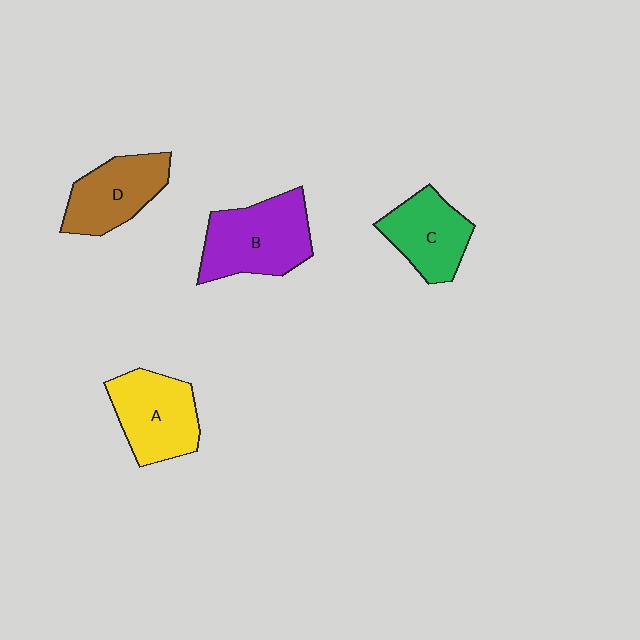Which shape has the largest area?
Shape B (purple).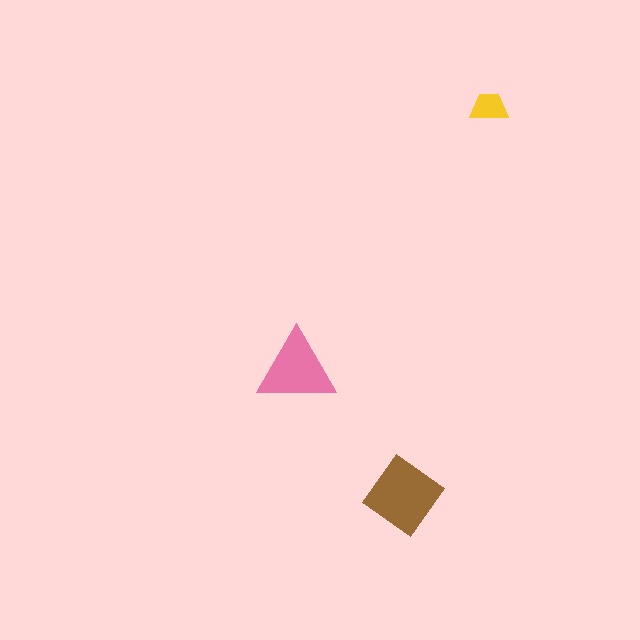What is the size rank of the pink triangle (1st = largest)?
2nd.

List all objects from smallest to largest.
The yellow trapezoid, the pink triangle, the brown diamond.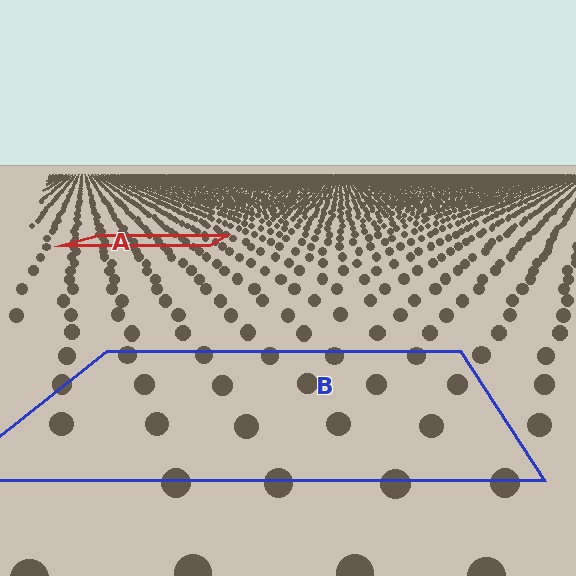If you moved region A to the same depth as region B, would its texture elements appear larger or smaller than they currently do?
They would appear larger. At a closer depth, the same texture elements are projected at a bigger on-screen size.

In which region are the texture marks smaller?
The texture marks are smaller in region A, because it is farther away.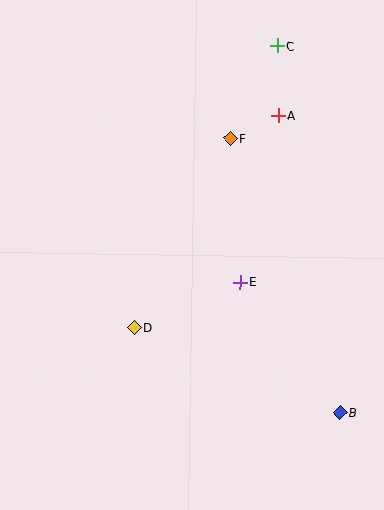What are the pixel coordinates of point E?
Point E is at (240, 282).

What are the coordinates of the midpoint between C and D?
The midpoint between C and D is at (206, 187).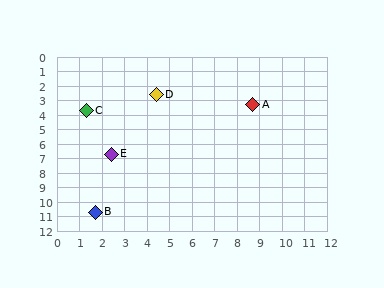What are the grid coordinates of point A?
Point A is at approximately (8.7, 3.3).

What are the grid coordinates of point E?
Point E is at approximately (2.4, 6.7).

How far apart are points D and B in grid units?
Points D and B are about 8.5 grid units apart.